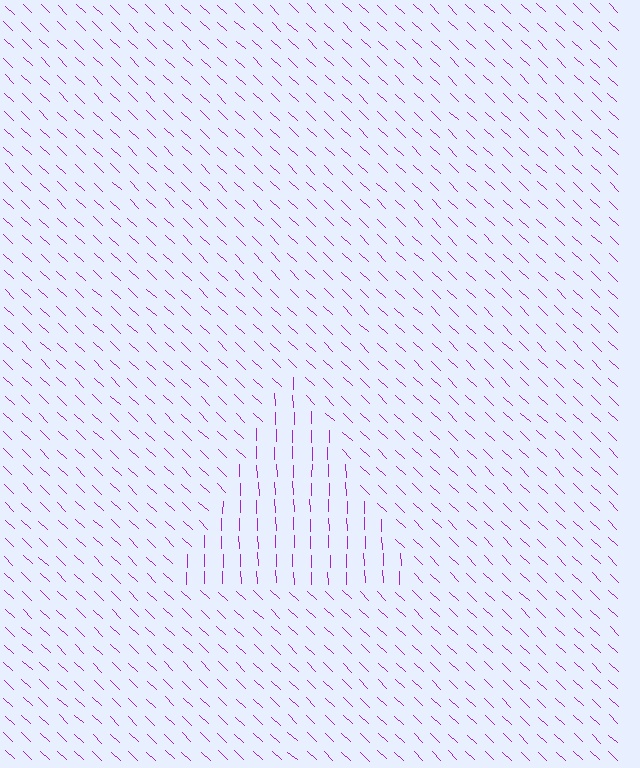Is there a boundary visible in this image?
Yes, there is a texture boundary formed by a change in line orientation.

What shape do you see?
I see a triangle.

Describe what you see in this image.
The image is filled with small purple line segments. A triangle region in the image has lines oriented differently from the surrounding lines, creating a visible texture boundary.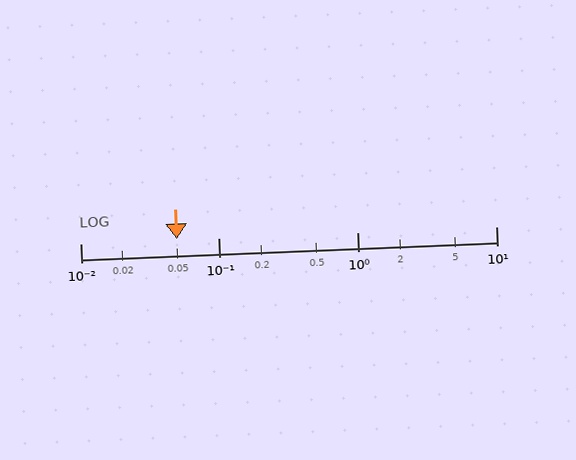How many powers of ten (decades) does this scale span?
The scale spans 3 decades, from 0.01 to 10.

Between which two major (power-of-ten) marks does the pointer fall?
The pointer is between 0.01 and 0.1.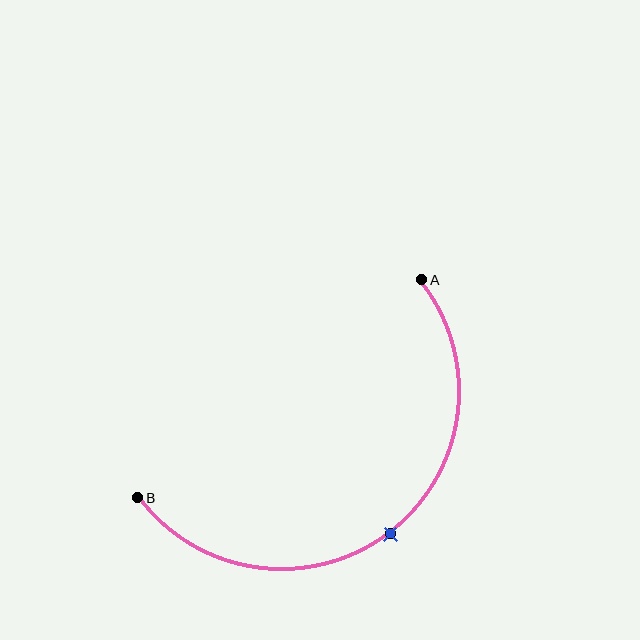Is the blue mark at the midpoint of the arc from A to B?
Yes. The blue mark lies on the arc at equal arc-length from both A and B — it is the arc midpoint.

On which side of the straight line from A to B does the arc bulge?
The arc bulges below and to the right of the straight line connecting A and B.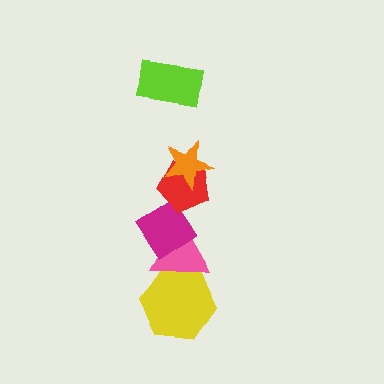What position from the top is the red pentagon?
The red pentagon is 3rd from the top.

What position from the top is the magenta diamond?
The magenta diamond is 4th from the top.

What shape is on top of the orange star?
The lime rectangle is on top of the orange star.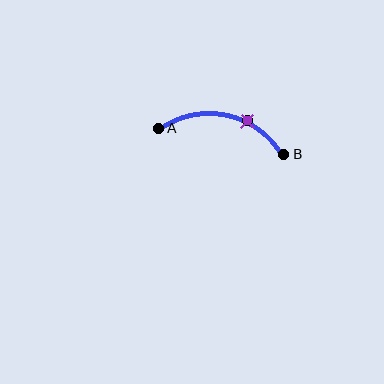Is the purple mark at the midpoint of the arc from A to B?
No. The purple mark lies on the arc but is closer to endpoint B. The arc midpoint would be at the point on the curve equidistant along the arc from both A and B.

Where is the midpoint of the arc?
The arc midpoint is the point on the curve farthest from the straight line joining A and B. It sits above that line.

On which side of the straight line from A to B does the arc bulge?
The arc bulges above the straight line connecting A and B.